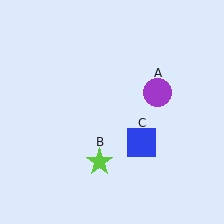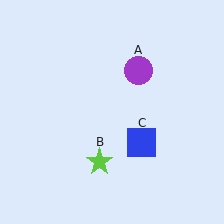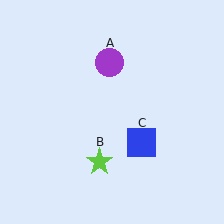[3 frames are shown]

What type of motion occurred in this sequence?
The purple circle (object A) rotated counterclockwise around the center of the scene.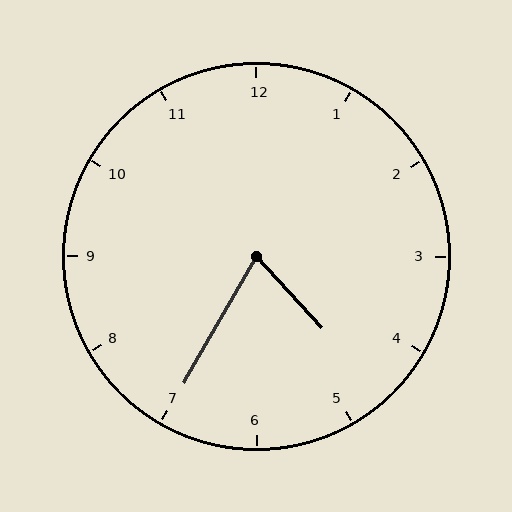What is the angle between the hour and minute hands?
Approximately 72 degrees.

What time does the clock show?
4:35.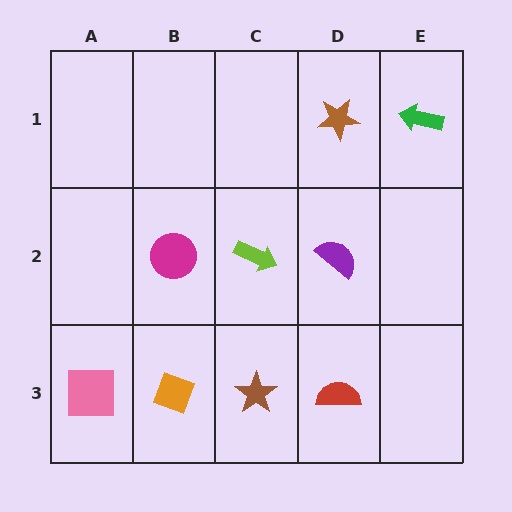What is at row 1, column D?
A brown star.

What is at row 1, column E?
A green arrow.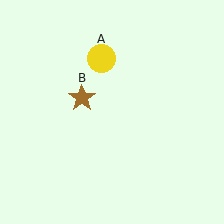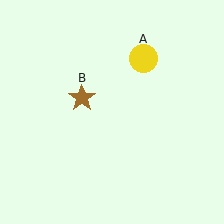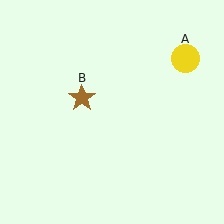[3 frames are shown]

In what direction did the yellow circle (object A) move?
The yellow circle (object A) moved right.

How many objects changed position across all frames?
1 object changed position: yellow circle (object A).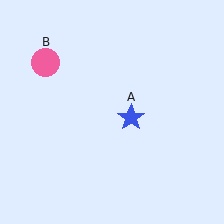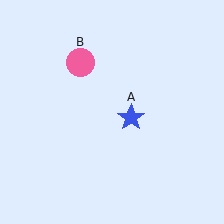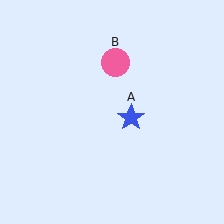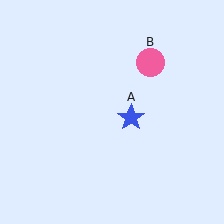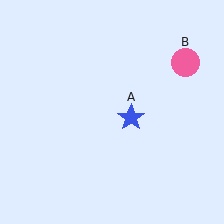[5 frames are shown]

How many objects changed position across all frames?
1 object changed position: pink circle (object B).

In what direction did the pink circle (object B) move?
The pink circle (object B) moved right.